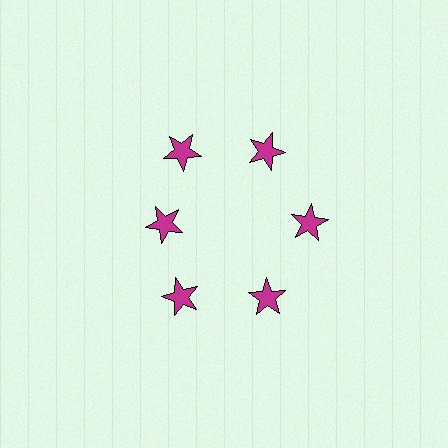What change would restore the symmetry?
The symmetry would be restored by moving it outward, back onto the ring so that all 6 stars sit at equal angles and equal distance from the center.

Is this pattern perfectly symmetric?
No. The 6 magenta stars are arranged in a ring, but one element near the 9 o'clock position is pulled inward toward the center, breaking the 6-fold rotational symmetry.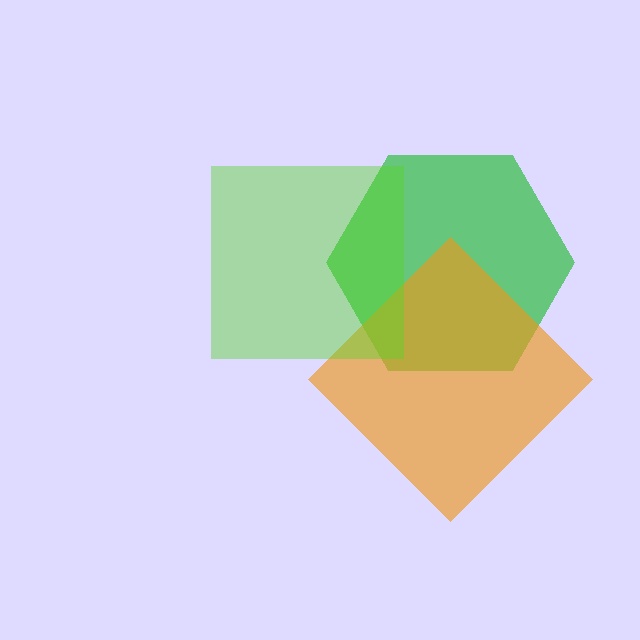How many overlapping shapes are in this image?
There are 3 overlapping shapes in the image.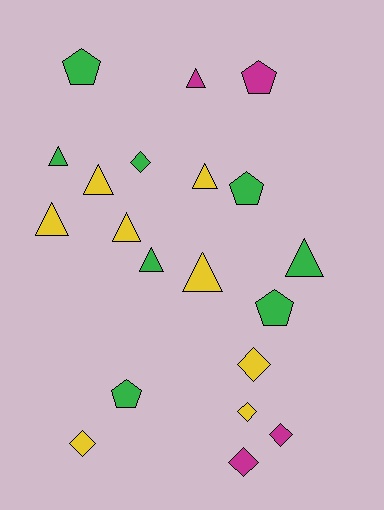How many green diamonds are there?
There is 1 green diamond.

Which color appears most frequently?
Green, with 8 objects.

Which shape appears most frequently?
Triangle, with 9 objects.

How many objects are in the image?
There are 20 objects.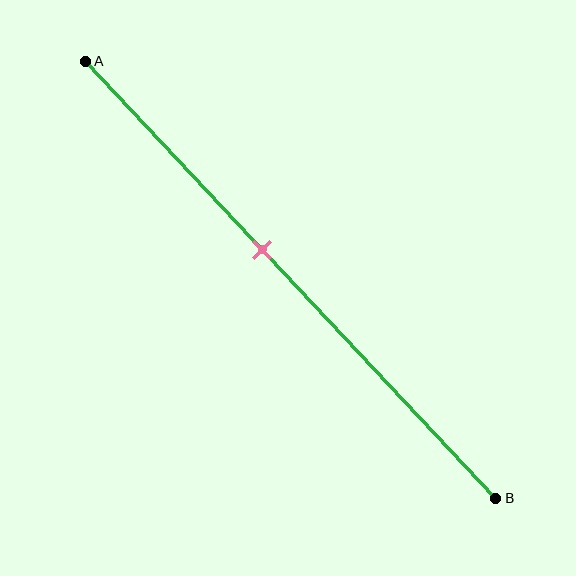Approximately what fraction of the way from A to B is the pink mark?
The pink mark is approximately 45% of the way from A to B.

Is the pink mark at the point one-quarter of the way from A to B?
No, the mark is at about 45% from A, not at the 25% one-quarter point.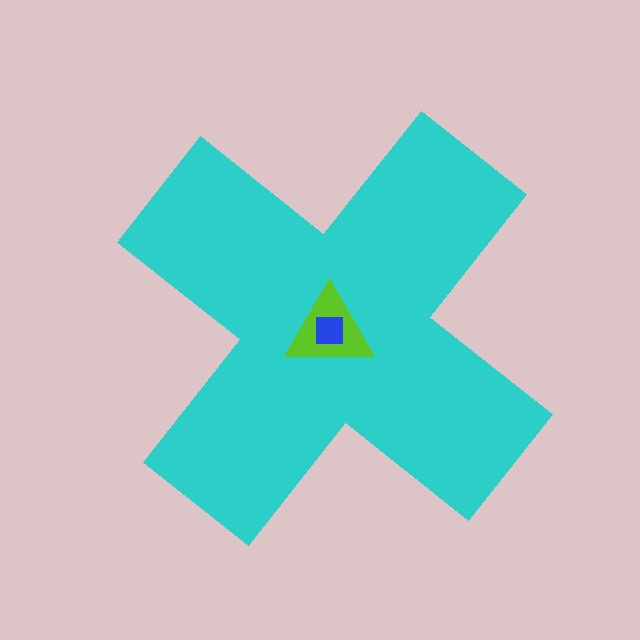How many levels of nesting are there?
3.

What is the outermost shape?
The cyan cross.